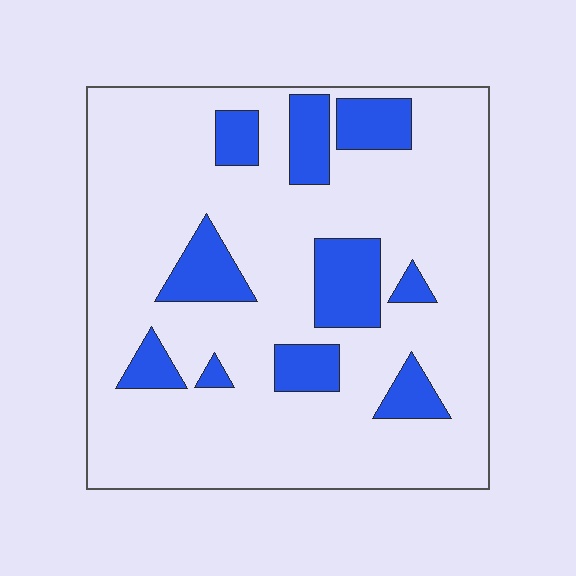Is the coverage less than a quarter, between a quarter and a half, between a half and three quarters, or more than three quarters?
Less than a quarter.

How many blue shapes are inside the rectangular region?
10.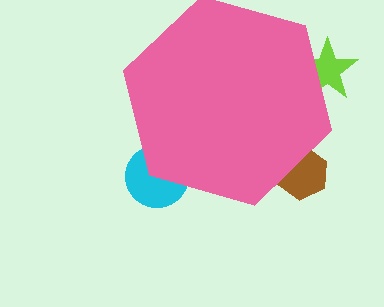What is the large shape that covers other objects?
A pink hexagon.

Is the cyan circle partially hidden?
Yes, the cyan circle is partially hidden behind the pink hexagon.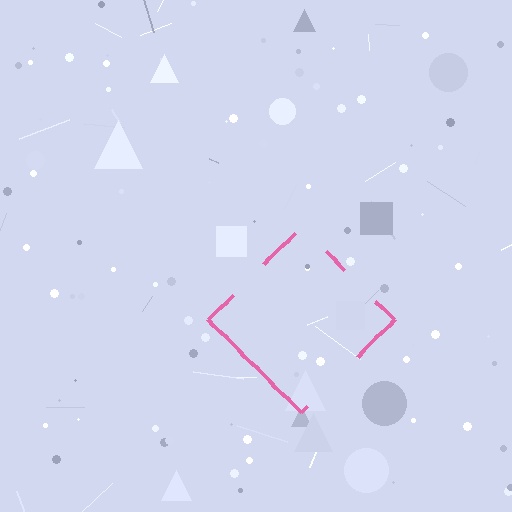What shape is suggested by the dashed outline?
The dashed outline suggests a diamond.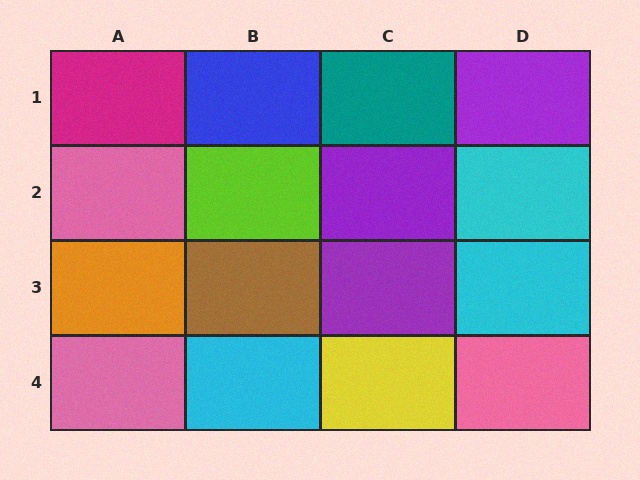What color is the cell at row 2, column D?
Cyan.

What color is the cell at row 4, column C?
Yellow.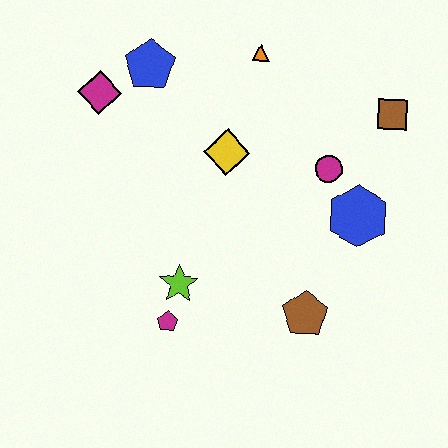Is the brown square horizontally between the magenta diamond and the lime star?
No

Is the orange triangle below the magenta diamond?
No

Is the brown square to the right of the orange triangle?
Yes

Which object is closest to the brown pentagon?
The blue hexagon is closest to the brown pentagon.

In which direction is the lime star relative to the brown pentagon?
The lime star is to the left of the brown pentagon.